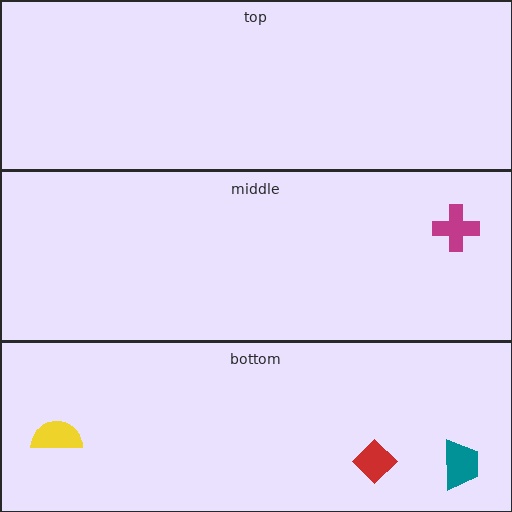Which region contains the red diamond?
The bottom region.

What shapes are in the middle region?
The magenta cross.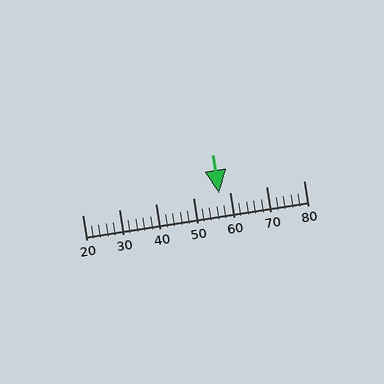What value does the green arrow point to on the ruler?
The green arrow points to approximately 57.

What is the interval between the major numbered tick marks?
The major tick marks are spaced 10 units apart.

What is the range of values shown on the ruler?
The ruler shows values from 20 to 80.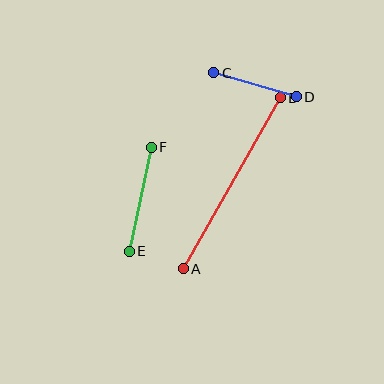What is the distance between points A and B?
The distance is approximately 197 pixels.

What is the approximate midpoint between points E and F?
The midpoint is at approximately (140, 199) pixels.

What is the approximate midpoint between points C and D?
The midpoint is at approximately (255, 85) pixels.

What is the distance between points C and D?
The distance is approximately 86 pixels.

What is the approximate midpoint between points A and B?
The midpoint is at approximately (232, 183) pixels.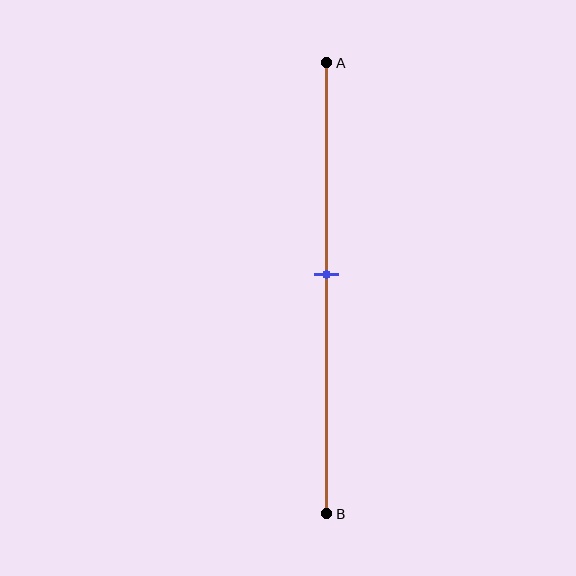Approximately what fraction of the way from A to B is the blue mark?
The blue mark is approximately 45% of the way from A to B.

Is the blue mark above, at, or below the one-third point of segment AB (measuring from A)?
The blue mark is below the one-third point of segment AB.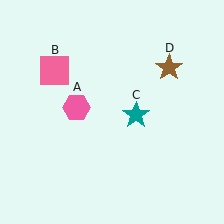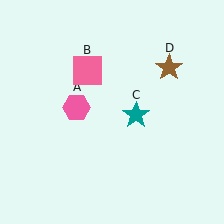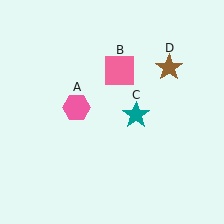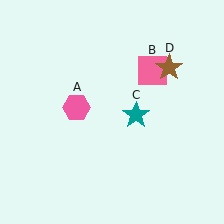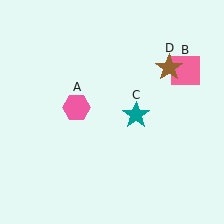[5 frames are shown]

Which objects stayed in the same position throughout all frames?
Pink hexagon (object A) and teal star (object C) and brown star (object D) remained stationary.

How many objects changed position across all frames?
1 object changed position: pink square (object B).